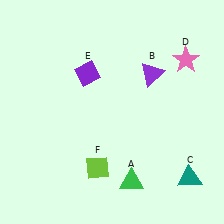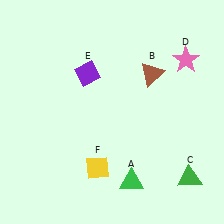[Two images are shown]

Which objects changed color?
B changed from purple to brown. C changed from teal to green. F changed from lime to yellow.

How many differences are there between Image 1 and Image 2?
There are 3 differences between the two images.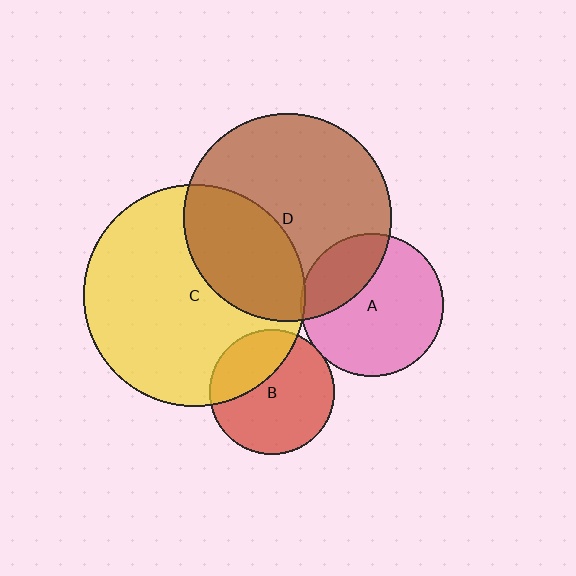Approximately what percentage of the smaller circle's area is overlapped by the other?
Approximately 30%.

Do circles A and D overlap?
Yes.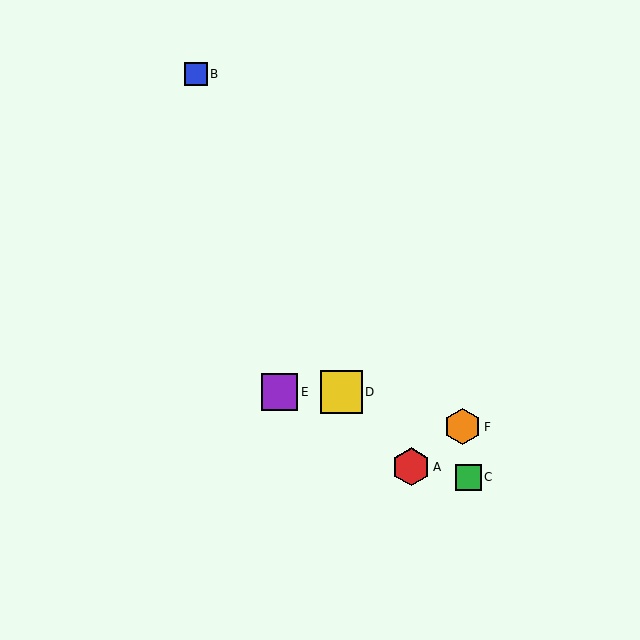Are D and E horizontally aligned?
Yes, both are at y≈392.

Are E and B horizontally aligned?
No, E is at y≈392 and B is at y≈74.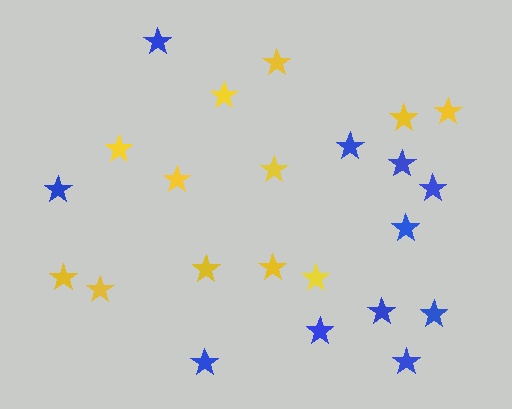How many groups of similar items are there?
There are 2 groups: one group of yellow stars (12) and one group of blue stars (11).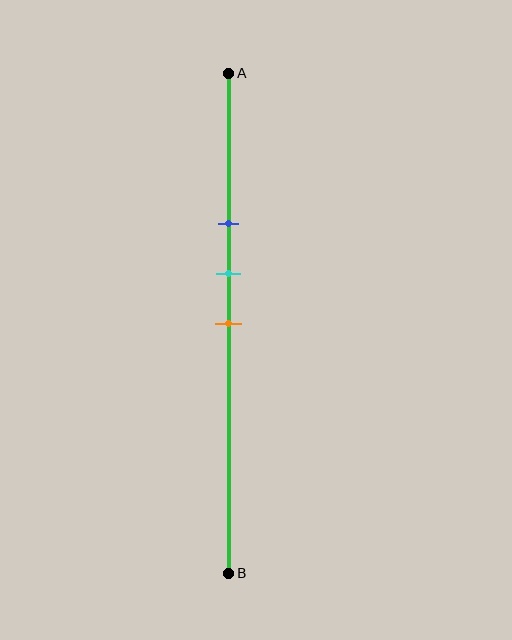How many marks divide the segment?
There are 3 marks dividing the segment.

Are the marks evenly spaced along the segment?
Yes, the marks are approximately evenly spaced.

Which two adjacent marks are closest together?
The cyan and orange marks are the closest adjacent pair.